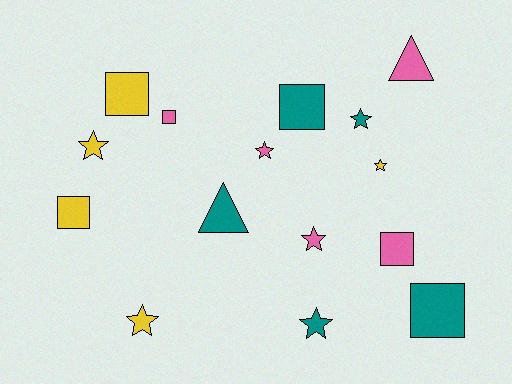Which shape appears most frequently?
Star, with 7 objects.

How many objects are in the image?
There are 15 objects.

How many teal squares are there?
There are 2 teal squares.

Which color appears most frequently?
Pink, with 5 objects.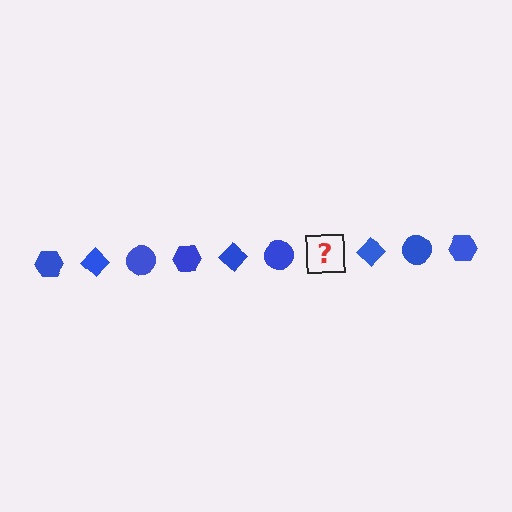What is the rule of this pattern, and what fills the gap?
The rule is that the pattern cycles through hexagon, diamond, circle shapes in blue. The gap should be filled with a blue hexagon.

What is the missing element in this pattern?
The missing element is a blue hexagon.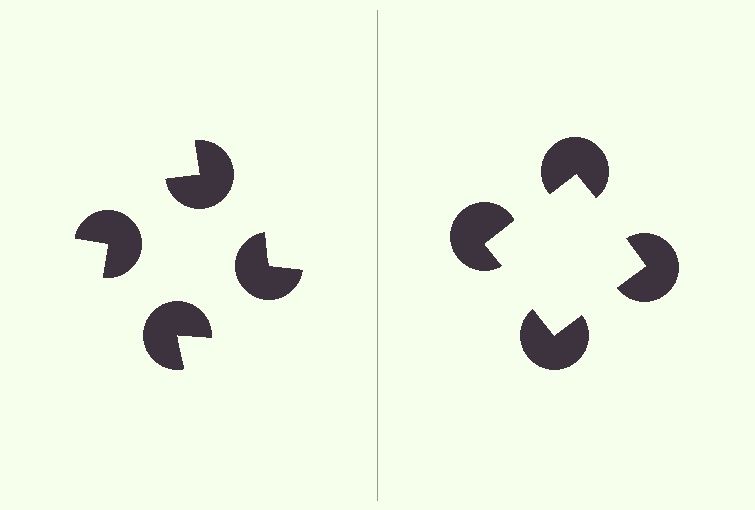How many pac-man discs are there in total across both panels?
8 — 4 on each side.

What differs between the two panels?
The pac-man discs are positioned identically on both sides; only the wedge orientations differ. On the right they align to a square; on the left they are misaligned.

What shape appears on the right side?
An illusory square.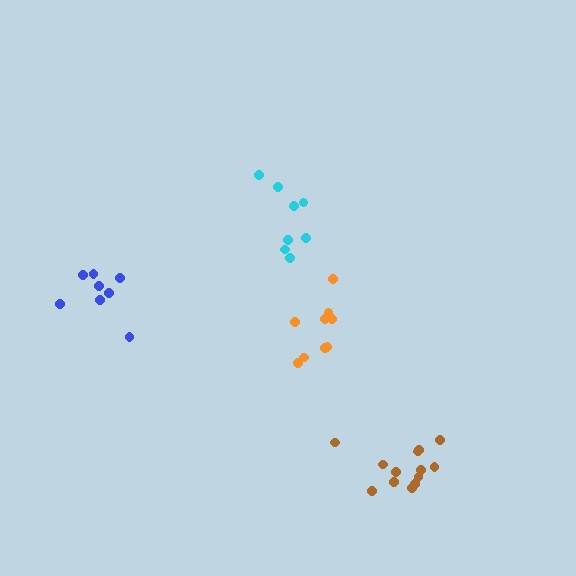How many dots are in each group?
Group 1: 9 dots, Group 2: 8 dots, Group 3: 13 dots, Group 4: 8 dots (38 total).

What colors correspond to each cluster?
The clusters are colored: orange, cyan, brown, blue.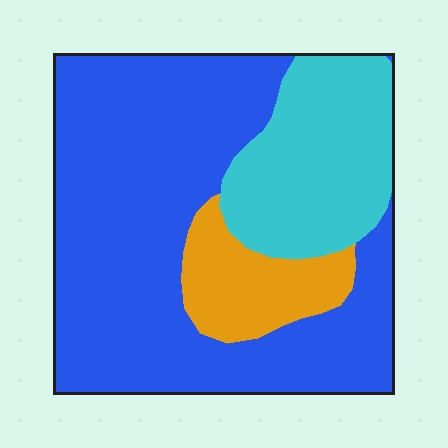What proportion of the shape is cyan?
Cyan takes up less than a quarter of the shape.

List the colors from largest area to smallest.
From largest to smallest: blue, cyan, orange.